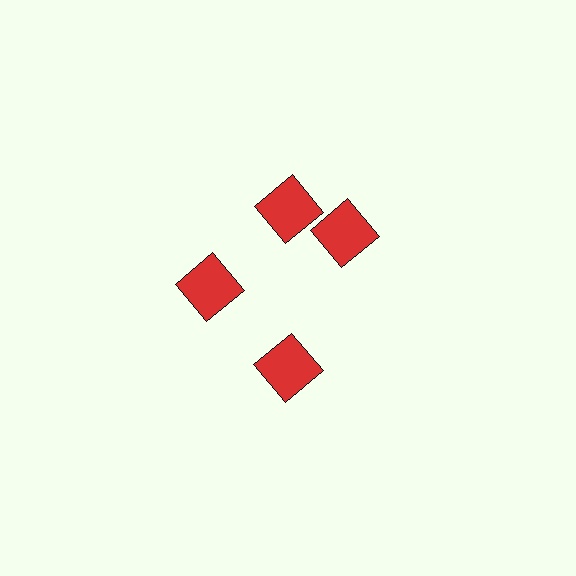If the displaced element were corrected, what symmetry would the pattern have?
It would have 4-fold rotational symmetry — the pattern would map onto itself every 90 degrees.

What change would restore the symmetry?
The symmetry would be restored by rotating it back into even spacing with its neighbors so that all 4 squares sit at equal angles and equal distance from the center.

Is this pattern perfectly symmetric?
No. The 4 red squares are arranged in a ring, but one element near the 3 o'clock position is rotated out of alignment along the ring, breaking the 4-fold rotational symmetry.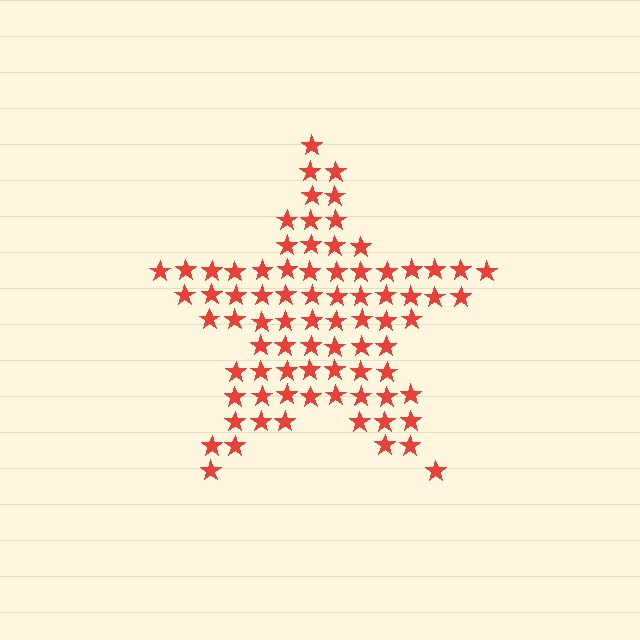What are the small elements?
The small elements are stars.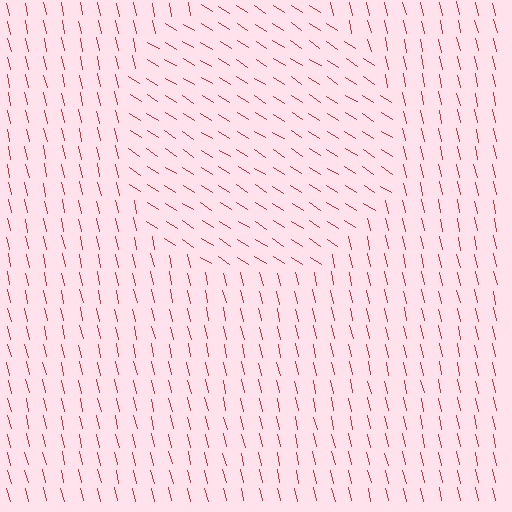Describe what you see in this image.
The image is filled with small red line segments. A circle region in the image has lines oriented differently from the surrounding lines, creating a visible texture boundary.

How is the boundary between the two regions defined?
The boundary is defined purely by a change in line orientation (approximately 45 degrees difference). All lines are the same color and thickness.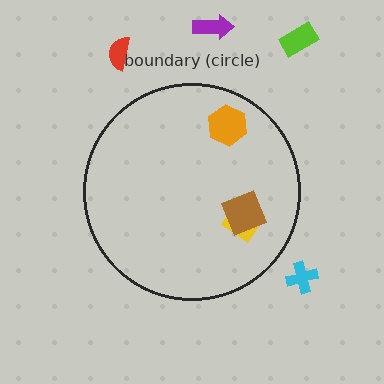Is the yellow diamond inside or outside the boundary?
Inside.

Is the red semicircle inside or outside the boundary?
Outside.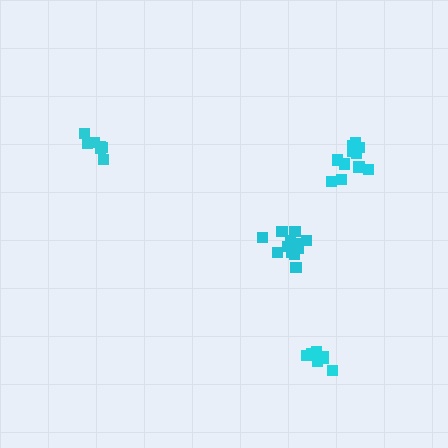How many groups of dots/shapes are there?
There are 4 groups.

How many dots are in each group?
Group 1: 7 dots, Group 2: 11 dots, Group 3: 7 dots, Group 4: 13 dots (38 total).